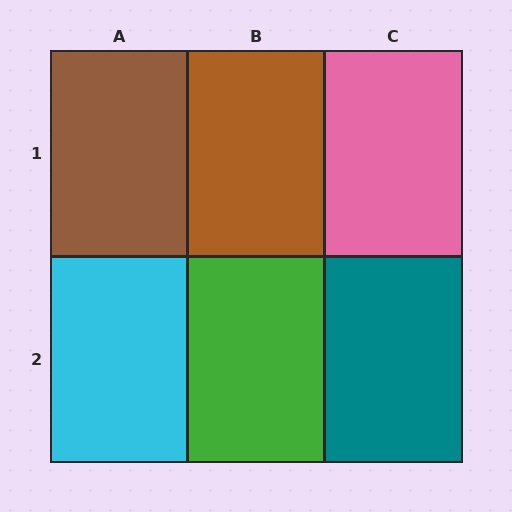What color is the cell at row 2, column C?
Teal.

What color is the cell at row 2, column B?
Green.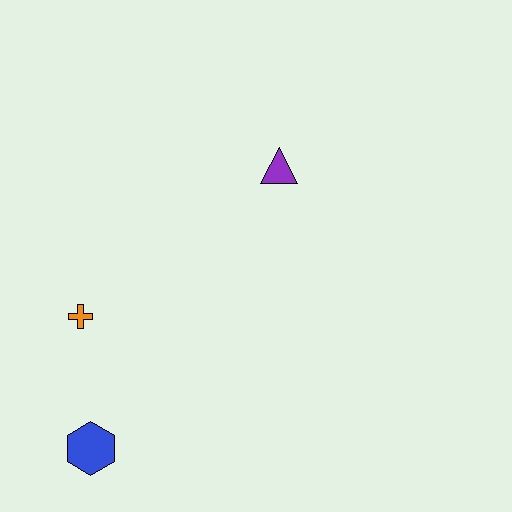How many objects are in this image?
There are 3 objects.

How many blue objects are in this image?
There is 1 blue object.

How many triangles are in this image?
There is 1 triangle.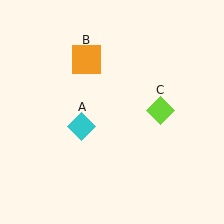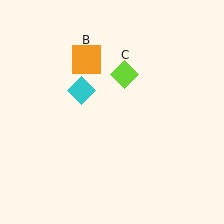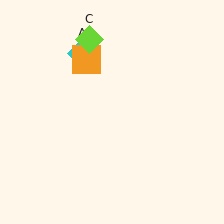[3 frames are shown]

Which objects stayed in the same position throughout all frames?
Orange square (object B) remained stationary.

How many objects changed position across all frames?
2 objects changed position: cyan diamond (object A), lime diamond (object C).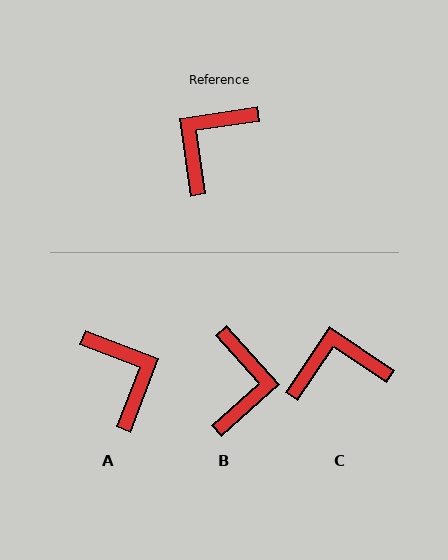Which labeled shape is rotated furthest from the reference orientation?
B, about 147 degrees away.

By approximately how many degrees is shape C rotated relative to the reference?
Approximately 42 degrees clockwise.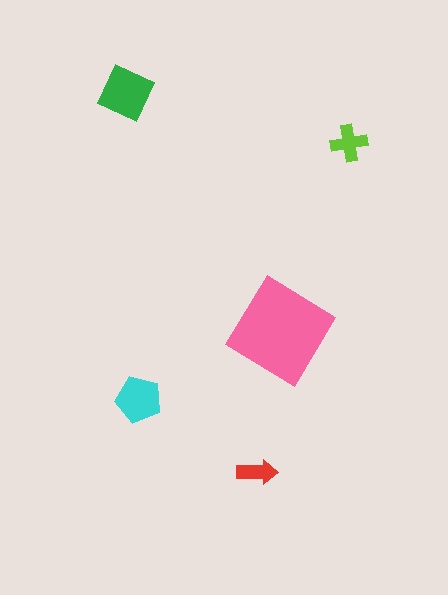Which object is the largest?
The pink diamond.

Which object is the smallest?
The red arrow.